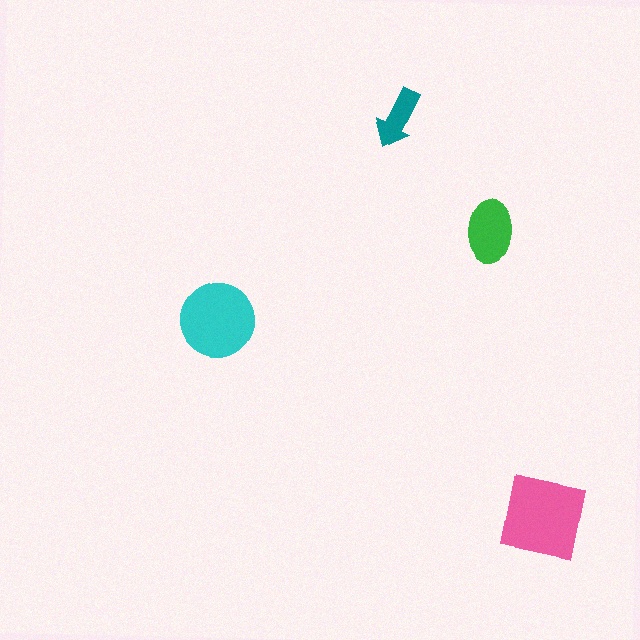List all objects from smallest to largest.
The teal arrow, the green ellipse, the cyan circle, the pink square.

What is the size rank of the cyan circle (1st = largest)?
2nd.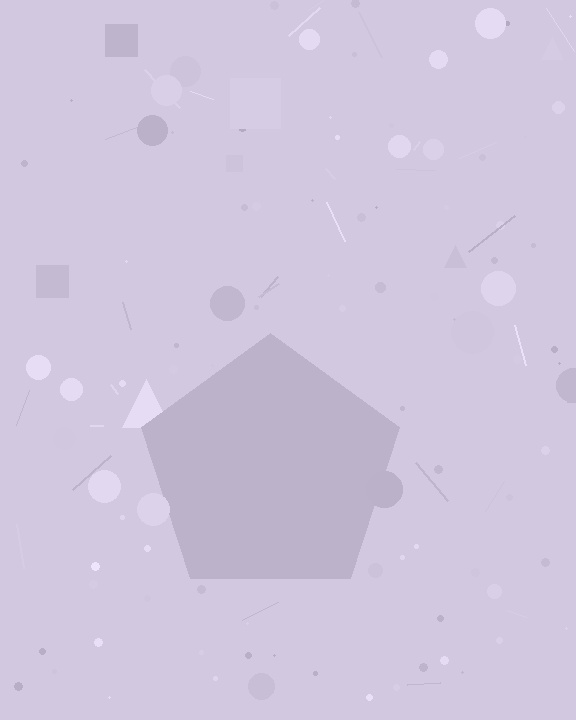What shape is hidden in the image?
A pentagon is hidden in the image.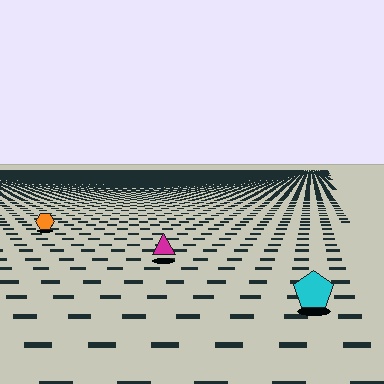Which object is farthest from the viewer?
The orange hexagon is farthest from the viewer. It appears smaller and the ground texture around it is denser.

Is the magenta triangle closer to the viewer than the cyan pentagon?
No. The cyan pentagon is closer — you can tell from the texture gradient: the ground texture is coarser near it.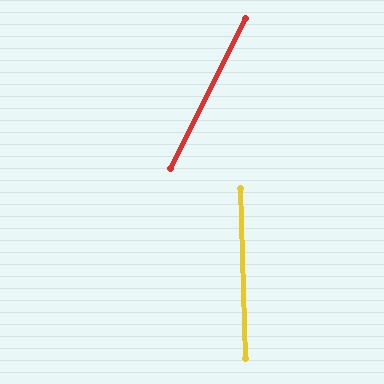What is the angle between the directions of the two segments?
Approximately 28 degrees.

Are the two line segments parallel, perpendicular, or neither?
Neither parallel nor perpendicular — they differ by about 28°.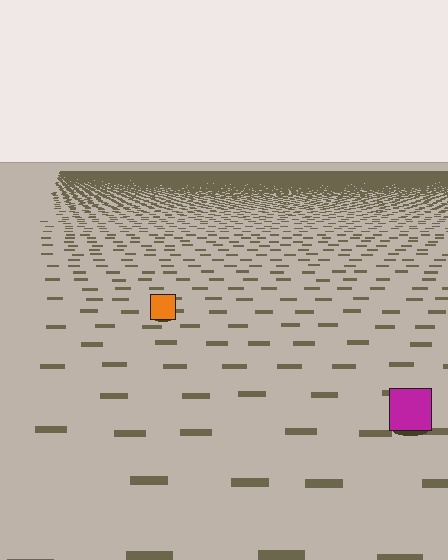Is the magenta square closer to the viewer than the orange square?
Yes. The magenta square is closer — you can tell from the texture gradient: the ground texture is coarser near it.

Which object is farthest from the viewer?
The orange square is farthest from the viewer. It appears smaller and the ground texture around it is denser.